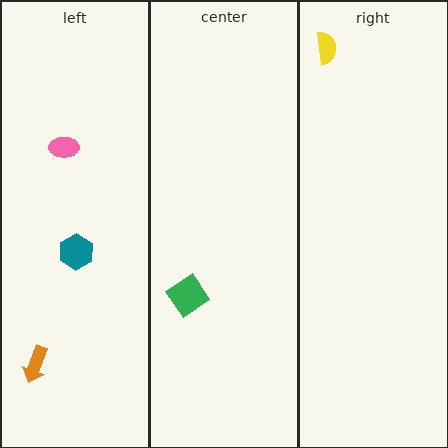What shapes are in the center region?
The green diamond.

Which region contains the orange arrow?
The left region.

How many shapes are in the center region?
1.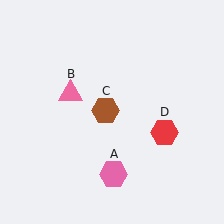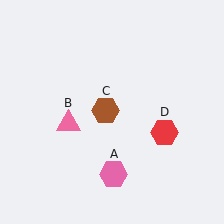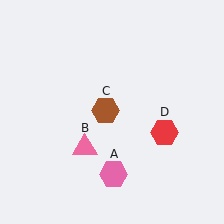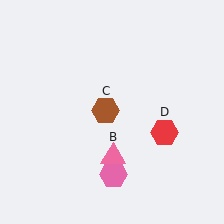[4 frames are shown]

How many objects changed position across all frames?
1 object changed position: pink triangle (object B).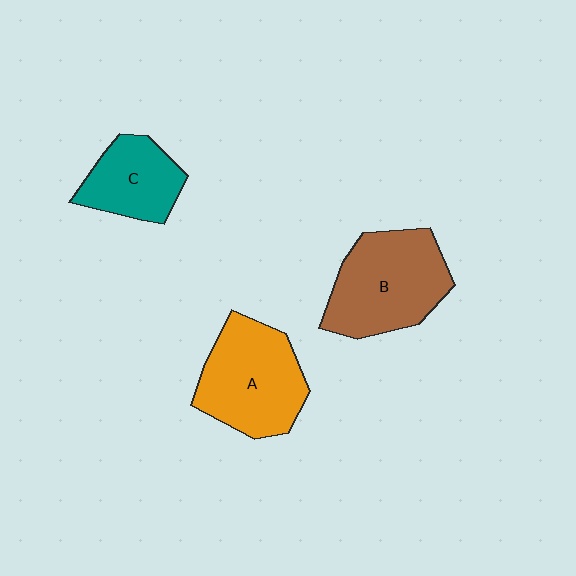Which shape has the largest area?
Shape B (brown).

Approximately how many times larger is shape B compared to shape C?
Approximately 1.6 times.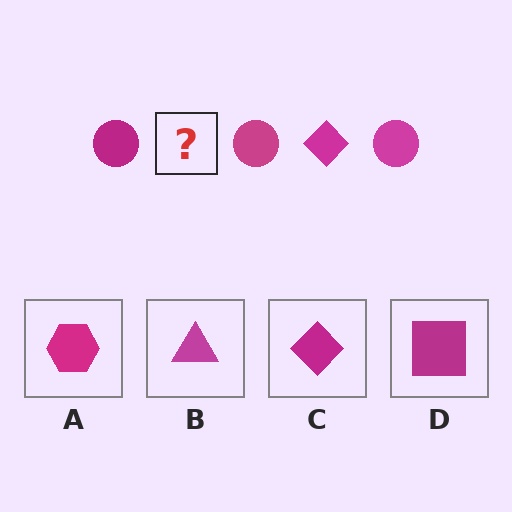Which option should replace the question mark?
Option C.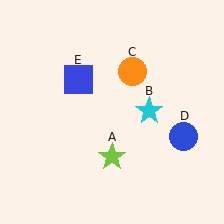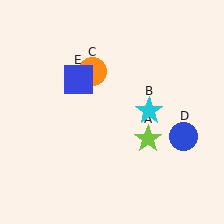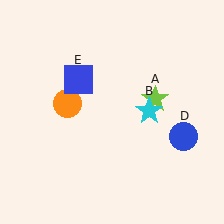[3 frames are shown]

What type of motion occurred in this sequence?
The lime star (object A), orange circle (object C) rotated counterclockwise around the center of the scene.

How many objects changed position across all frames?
2 objects changed position: lime star (object A), orange circle (object C).